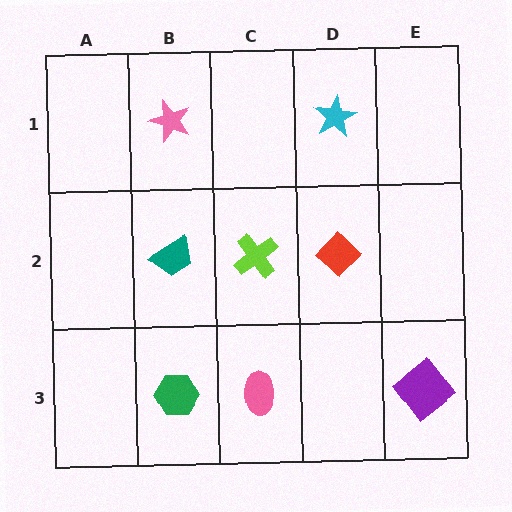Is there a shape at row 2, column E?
No, that cell is empty.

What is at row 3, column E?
A purple diamond.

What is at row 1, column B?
A pink star.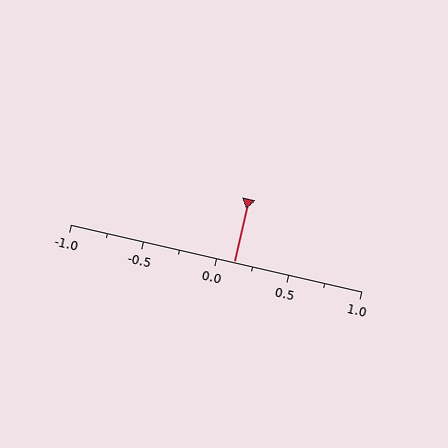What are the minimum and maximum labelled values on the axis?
The axis runs from -1.0 to 1.0.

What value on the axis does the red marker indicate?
The marker indicates approximately 0.12.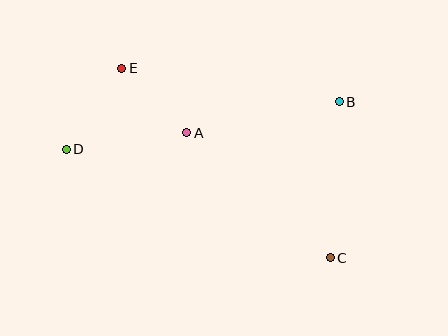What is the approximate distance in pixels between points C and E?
The distance between C and E is approximately 282 pixels.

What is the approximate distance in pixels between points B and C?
The distance between B and C is approximately 156 pixels.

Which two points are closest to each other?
Points A and E are closest to each other.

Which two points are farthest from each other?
Points C and D are farthest from each other.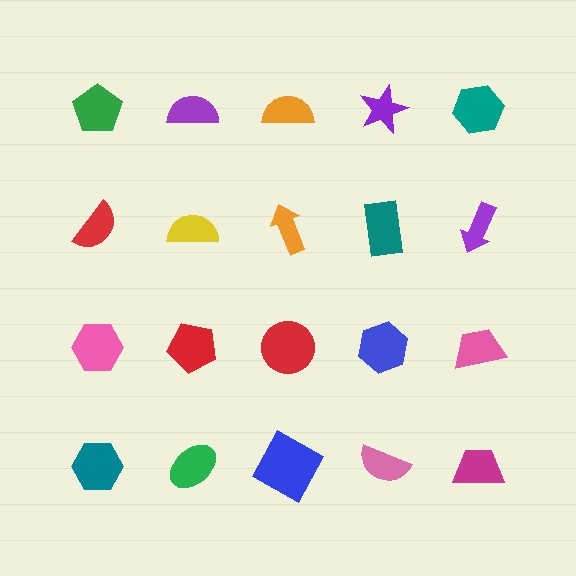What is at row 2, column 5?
A purple arrow.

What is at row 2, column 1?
A red semicircle.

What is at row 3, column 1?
A pink hexagon.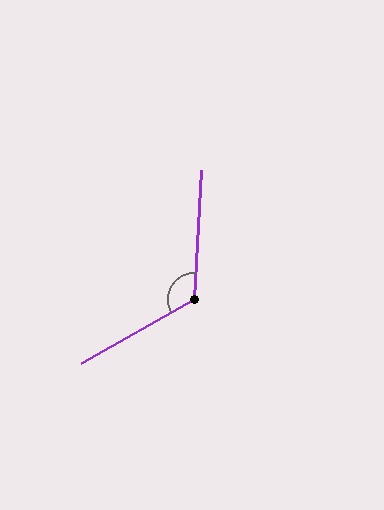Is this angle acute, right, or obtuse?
It is obtuse.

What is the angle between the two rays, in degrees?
Approximately 122 degrees.